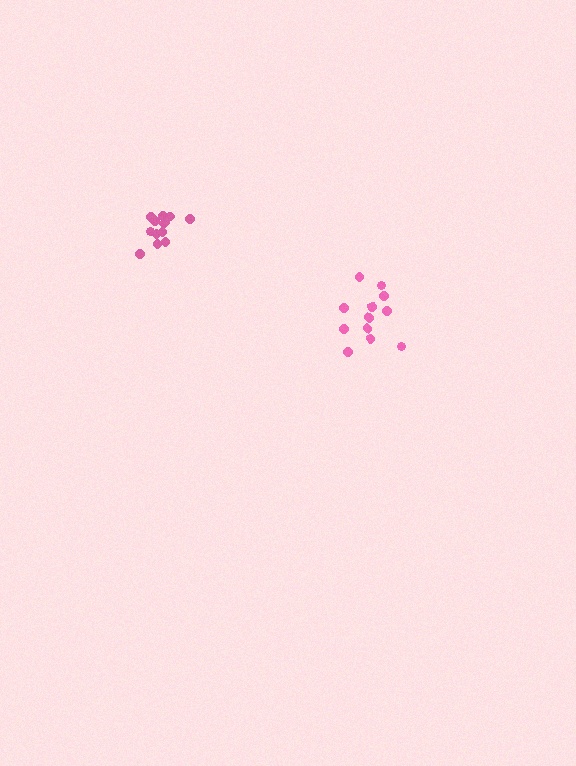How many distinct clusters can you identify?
There are 2 distinct clusters.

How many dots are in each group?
Group 1: 13 dots, Group 2: 12 dots (25 total).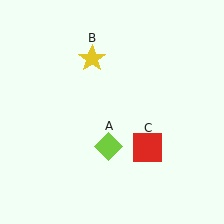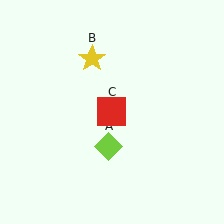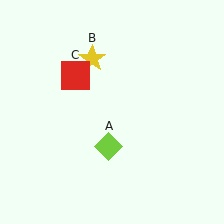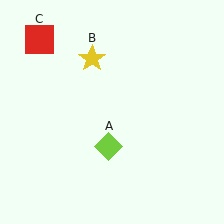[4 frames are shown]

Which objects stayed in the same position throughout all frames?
Lime diamond (object A) and yellow star (object B) remained stationary.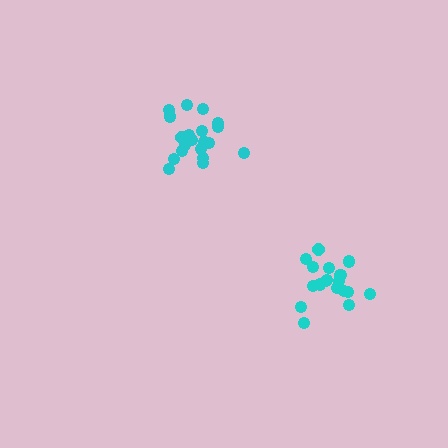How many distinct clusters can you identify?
There are 2 distinct clusters.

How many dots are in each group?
Group 1: 18 dots, Group 2: 20 dots (38 total).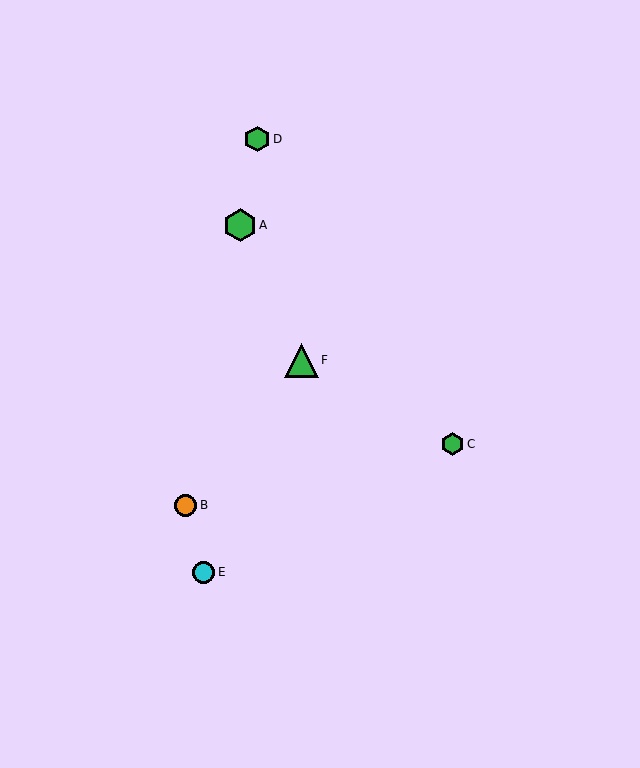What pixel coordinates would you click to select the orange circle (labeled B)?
Click at (185, 505) to select the orange circle B.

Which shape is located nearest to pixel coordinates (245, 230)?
The green hexagon (labeled A) at (240, 225) is nearest to that location.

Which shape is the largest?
The green triangle (labeled F) is the largest.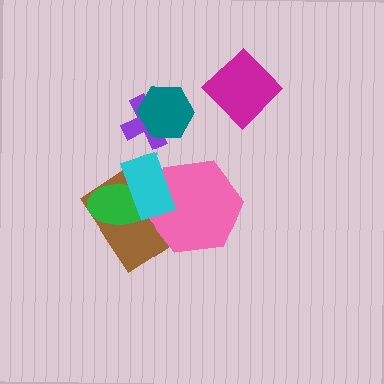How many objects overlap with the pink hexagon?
2 objects overlap with the pink hexagon.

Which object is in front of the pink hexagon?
The cyan rectangle is in front of the pink hexagon.